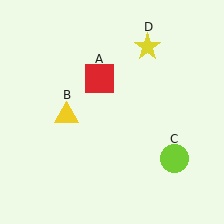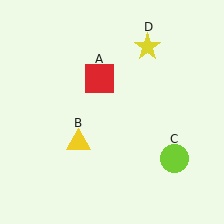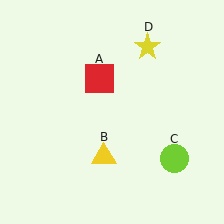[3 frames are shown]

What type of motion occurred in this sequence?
The yellow triangle (object B) rotated counterclockwise around the center of the scene.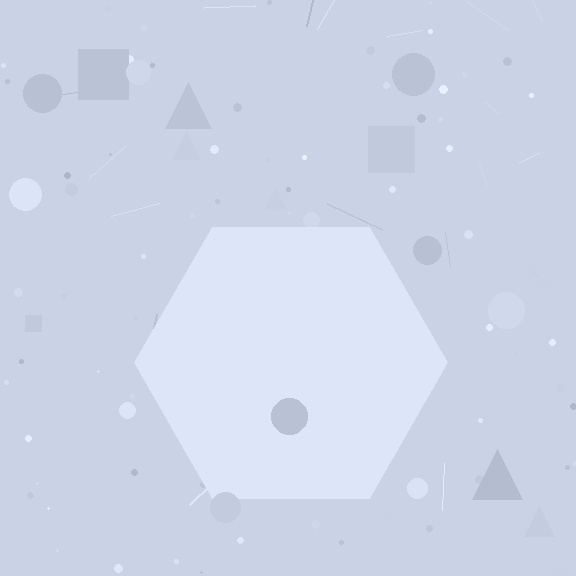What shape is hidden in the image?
A hexagon is hidden in the image.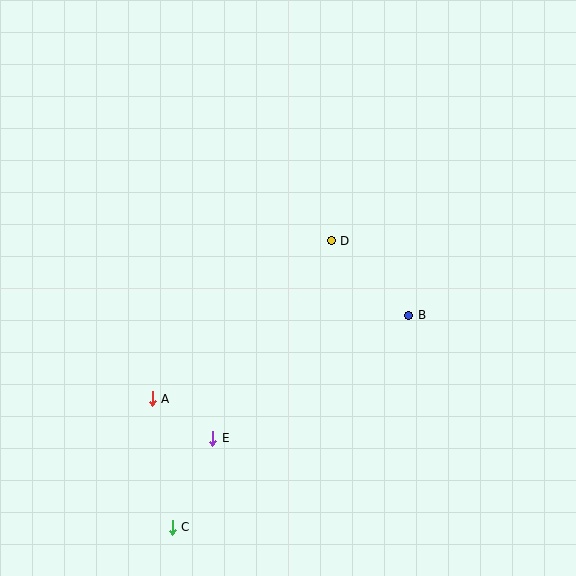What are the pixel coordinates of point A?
Point A is at (152, 399).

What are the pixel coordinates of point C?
Point C is at (172, 527).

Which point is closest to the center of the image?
Point D at (331, 241) is closest to the center.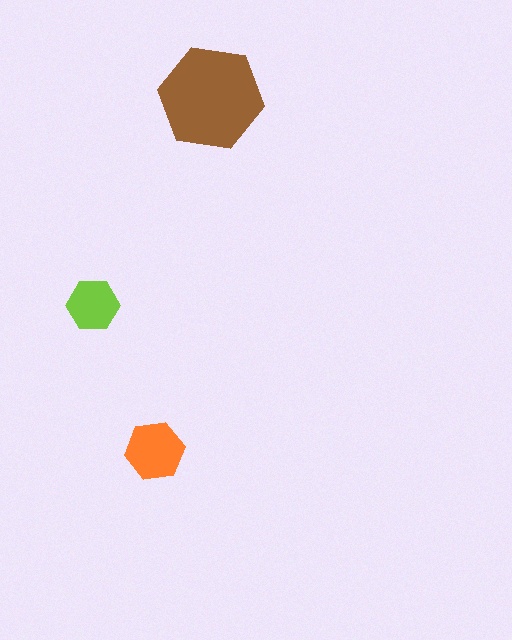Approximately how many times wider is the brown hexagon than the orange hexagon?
About 2 times wider.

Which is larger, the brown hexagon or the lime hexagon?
The brown one.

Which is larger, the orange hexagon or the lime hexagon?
The orange one.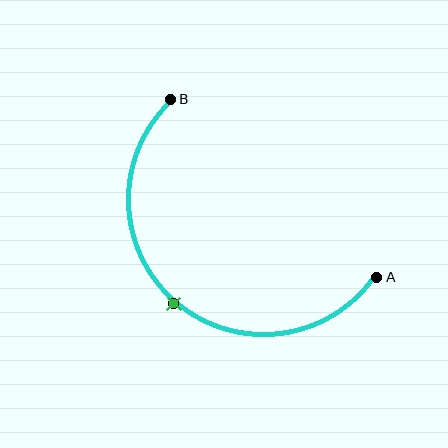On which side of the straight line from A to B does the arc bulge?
The arc bulges below and to the left of the straight line connecting A and B.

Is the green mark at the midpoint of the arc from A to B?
Yes. The green mark lies on the arc at equal arc-length from both A and B — it is the arc midpoint.